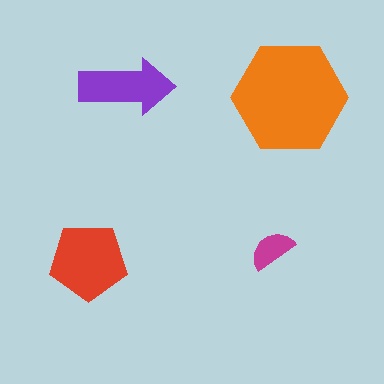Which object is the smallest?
The magenta semicircle.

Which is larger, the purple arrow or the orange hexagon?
The orange hexagon.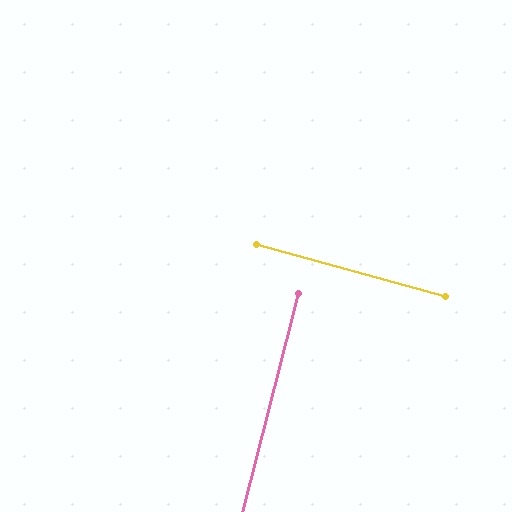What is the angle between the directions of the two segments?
Approximately 89 degrees.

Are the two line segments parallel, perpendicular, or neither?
Perpendicular — they meet at approximately 89°.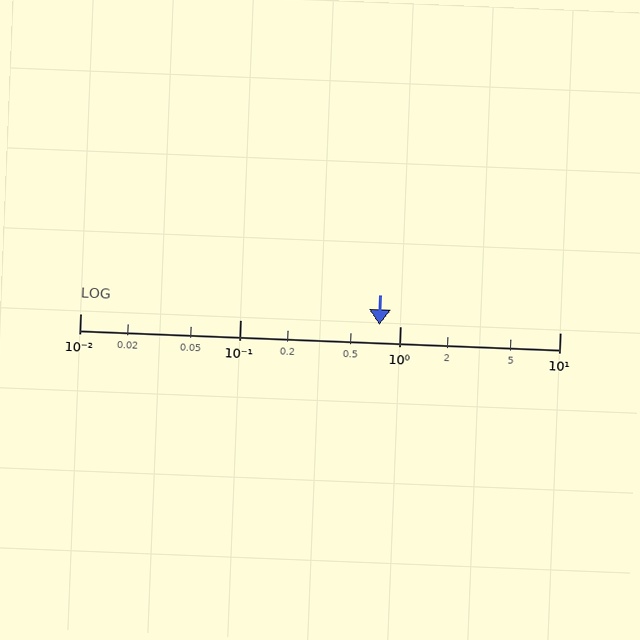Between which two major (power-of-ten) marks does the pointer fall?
The pointer is between 0.1 and 1.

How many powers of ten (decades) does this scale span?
The scale spans 3 decades, from 0.01 to 10.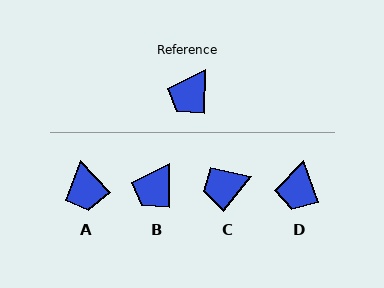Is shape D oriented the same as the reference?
No, it is off by about 21 degrees.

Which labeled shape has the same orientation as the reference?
B.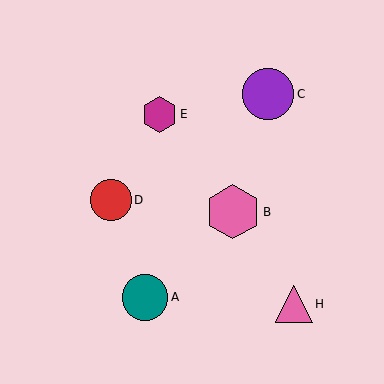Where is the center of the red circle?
The center of the red circle is at (111, 200).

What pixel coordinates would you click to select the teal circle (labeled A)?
Click at (145, 297) to select the teal circle A.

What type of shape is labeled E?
Shape E is a magenta hexagon.